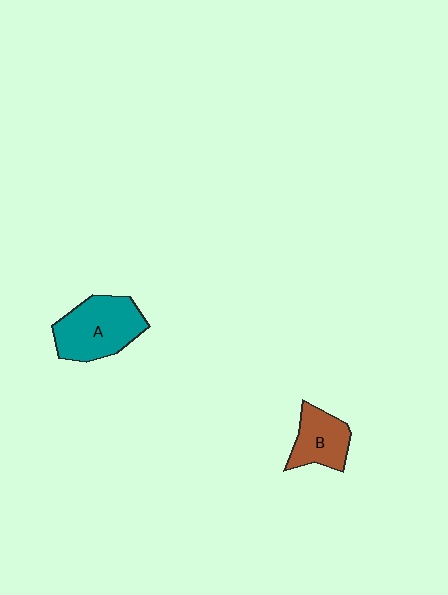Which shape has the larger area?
Shape A (teal).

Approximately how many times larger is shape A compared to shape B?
Approximately 1.6 times.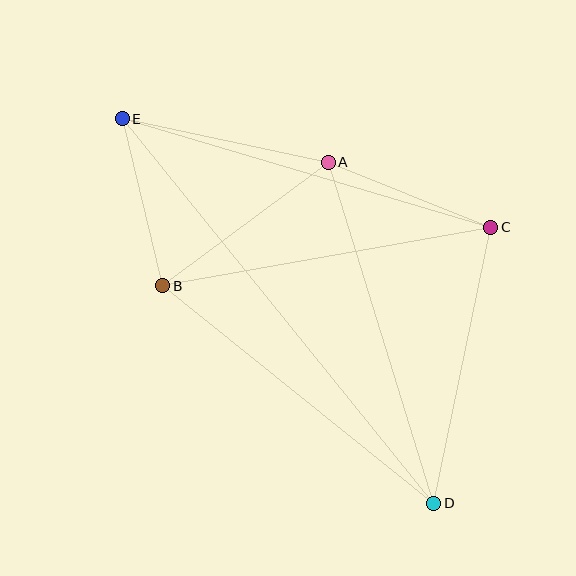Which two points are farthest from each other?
Points D and E are farthest from each other.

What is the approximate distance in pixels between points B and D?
The distance between B and D is approximately 347 pixels.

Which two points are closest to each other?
Points B and E are closest to each other.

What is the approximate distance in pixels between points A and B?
The distance between A and B is approximately 207 pixels.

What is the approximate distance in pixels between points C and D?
The distance between C and D is approximately 282 pixels.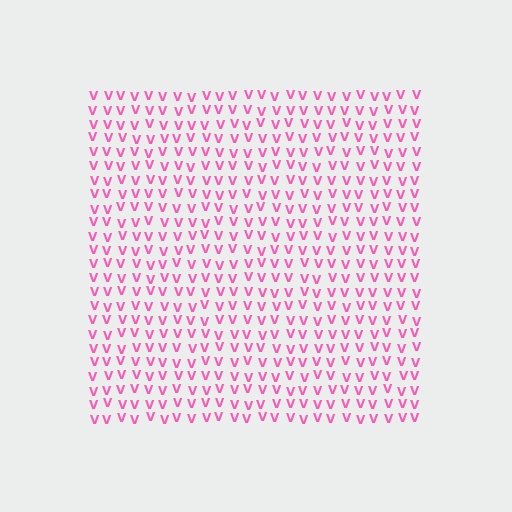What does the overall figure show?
The overall figure shows a square.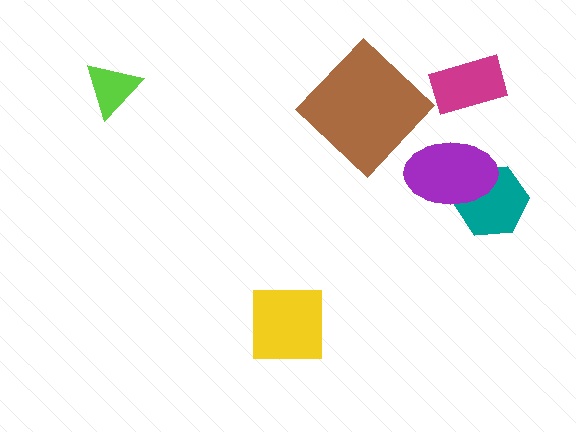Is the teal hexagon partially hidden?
Yes, it is partially covered by another shape.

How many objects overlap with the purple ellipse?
1 object overlaps with the purple ellipse.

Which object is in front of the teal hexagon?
The purple ellipse is in front of the teal hexagon.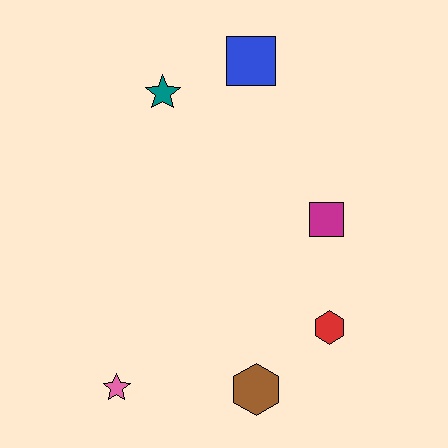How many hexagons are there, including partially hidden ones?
There are 2 hexagons.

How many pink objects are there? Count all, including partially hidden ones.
There is 1 pink object.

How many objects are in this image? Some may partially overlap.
There are 6 objects.